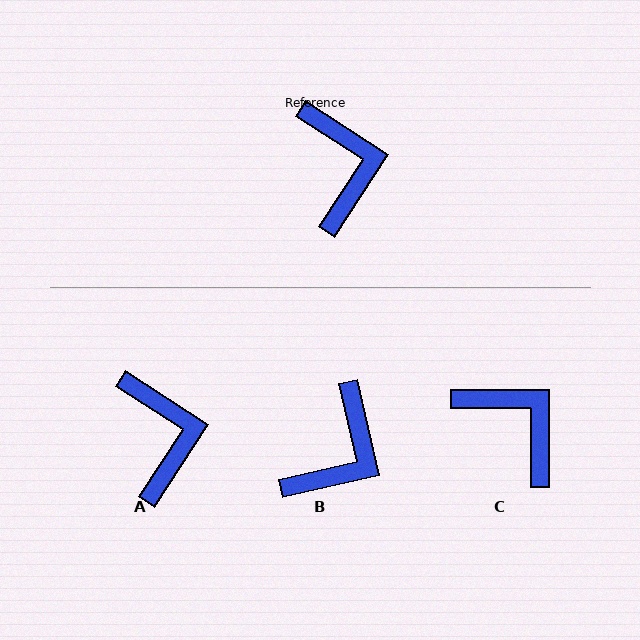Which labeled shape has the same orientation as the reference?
A.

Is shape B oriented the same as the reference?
No, it is off by about 44 degrees.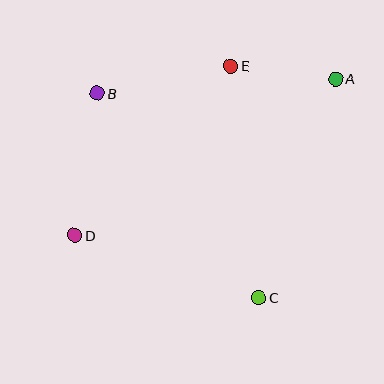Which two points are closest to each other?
Points A and E are closest to each other.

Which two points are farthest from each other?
Points A and D are farthest from each other.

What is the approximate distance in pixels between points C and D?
The distance between C and D is approximately 194 pixels.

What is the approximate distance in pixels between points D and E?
The distance between D and E is approximately 230 pixels.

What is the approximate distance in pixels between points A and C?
The distance between A and C is approximately 232 pixels.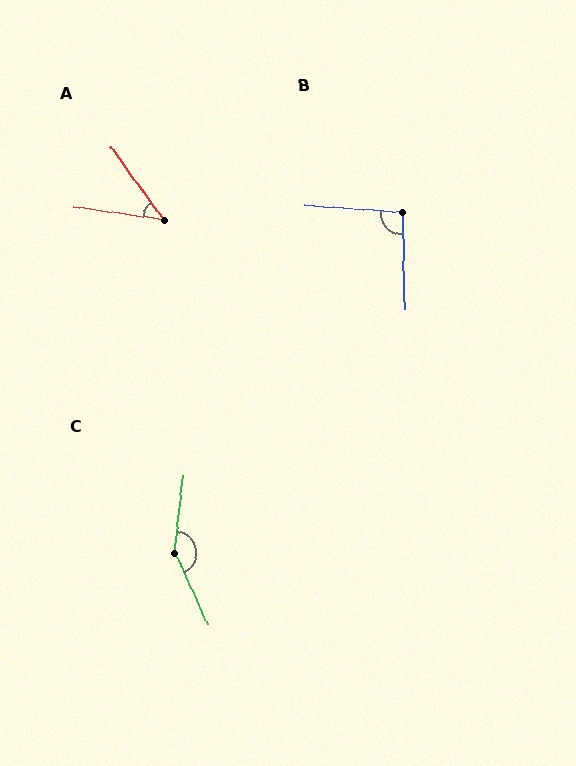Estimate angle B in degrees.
Approximately 96 degrees.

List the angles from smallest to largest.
A (46°), B (96°), C (149°).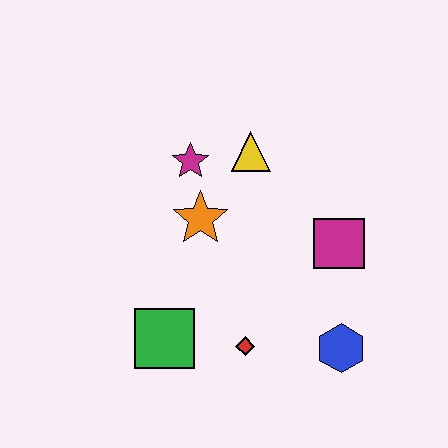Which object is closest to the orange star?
The magenta star is closest to the orange star.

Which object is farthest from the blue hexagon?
The magenta star is farthest from the blue hexagon.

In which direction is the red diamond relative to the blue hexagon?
The red diamond is to the left of the blue hexagon.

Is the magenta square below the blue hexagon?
No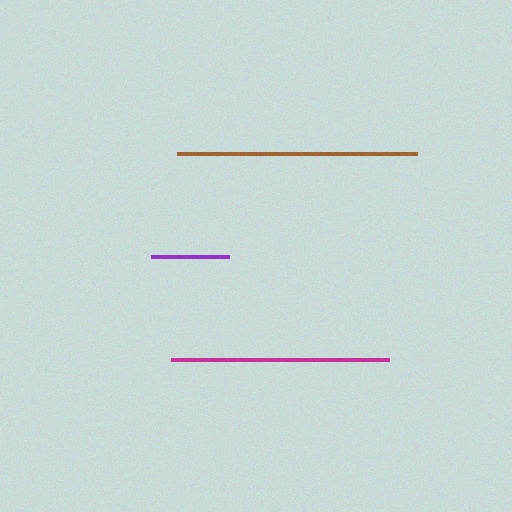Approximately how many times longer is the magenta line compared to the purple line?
The magenta line is approximately 2.8 times the length of the purple line.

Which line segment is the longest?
The brown line is the longest at approximately 240 pixels.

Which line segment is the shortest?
The purple line is the shortest at approximately 78 pixels.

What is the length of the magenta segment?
The magenta segment is approximately 218 pixels long.